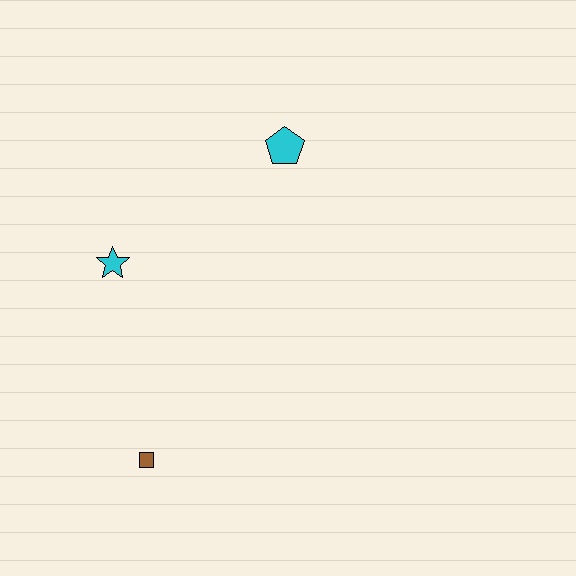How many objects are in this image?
There are 3 objects.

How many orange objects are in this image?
There are no orange objects.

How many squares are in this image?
There is 1 square.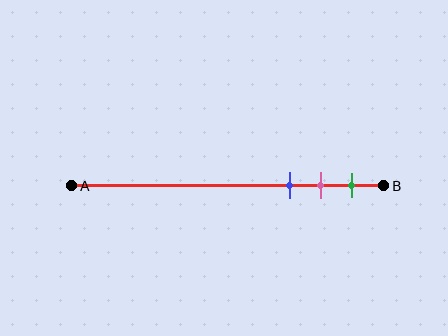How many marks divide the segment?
There are 3 marks dividing the segment.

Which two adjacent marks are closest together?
The pink and green marks are the closest adjacent pair.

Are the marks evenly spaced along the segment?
Yes, the marks are approximately evenly spaced.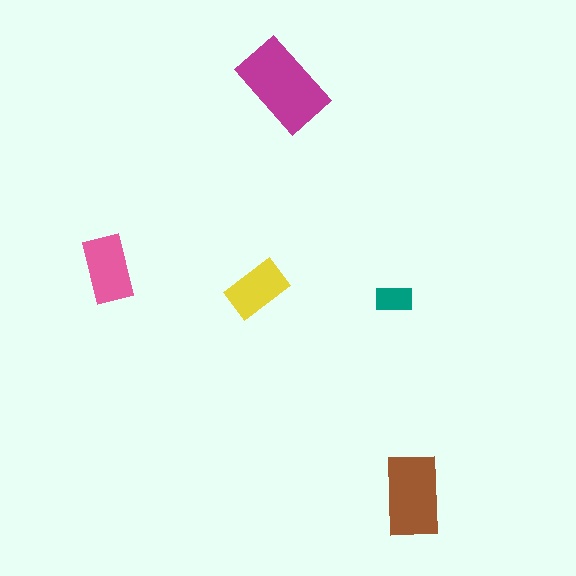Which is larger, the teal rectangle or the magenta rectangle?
The magenta one.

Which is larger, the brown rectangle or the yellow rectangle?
The brown one.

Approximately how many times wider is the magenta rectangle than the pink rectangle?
About 1.5 times wider.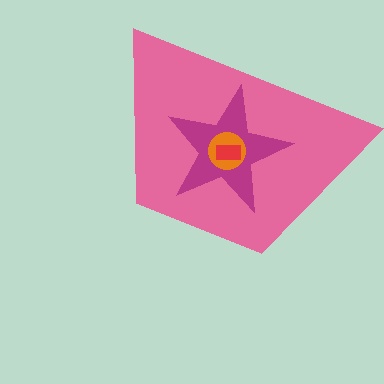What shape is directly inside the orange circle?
The red rectangle.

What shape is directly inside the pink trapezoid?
The magenta star.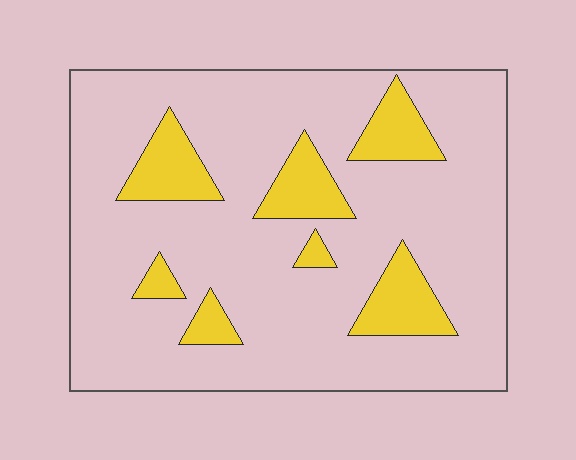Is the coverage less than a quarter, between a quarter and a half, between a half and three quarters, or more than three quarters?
Less than a quarter.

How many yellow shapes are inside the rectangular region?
7.